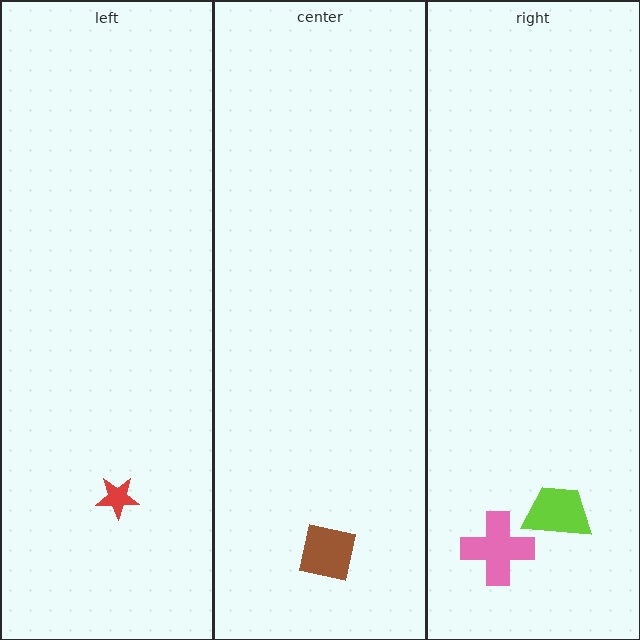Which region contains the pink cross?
The right region.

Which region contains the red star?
The left region.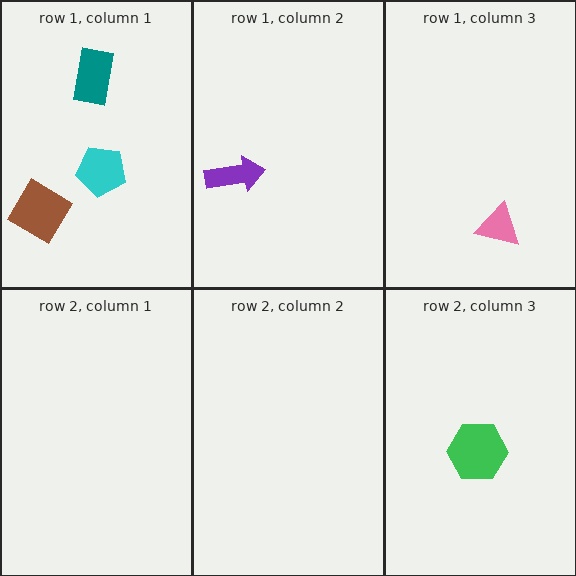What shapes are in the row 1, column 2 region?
The purple arrow.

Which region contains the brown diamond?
The row 1, column 1 region.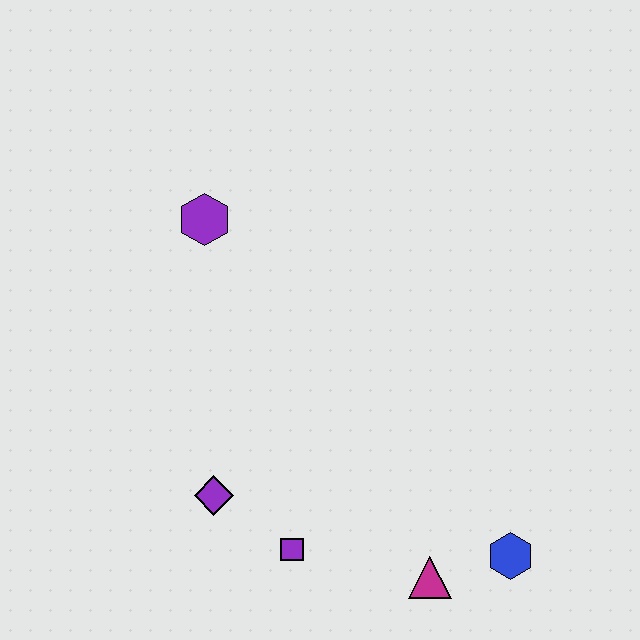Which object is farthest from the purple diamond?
The blue hexagon is farthest from the purple diamond.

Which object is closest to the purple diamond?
The purple square is closest to the purple diamond.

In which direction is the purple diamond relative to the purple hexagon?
The purple diamond is below the purple hexagon.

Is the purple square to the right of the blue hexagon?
No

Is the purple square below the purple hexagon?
Yes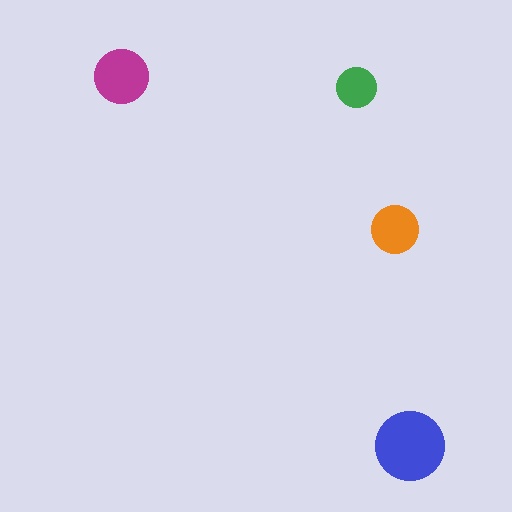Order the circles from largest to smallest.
the blue one, the magenta one, the orange one, the green one.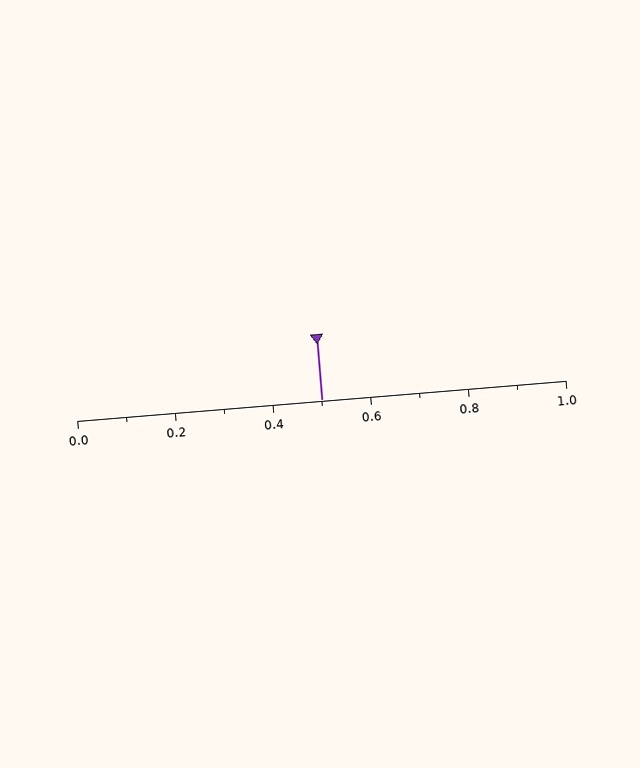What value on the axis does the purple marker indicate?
The marker indicates approximately 0.5.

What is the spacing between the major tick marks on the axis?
The major ticks are spaced 0.2 apart.